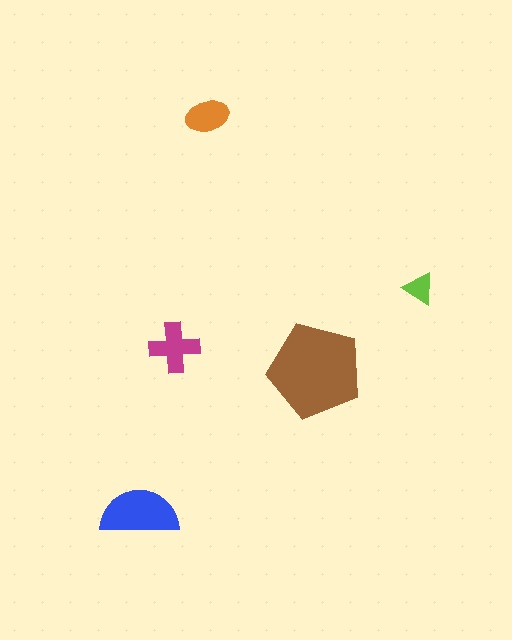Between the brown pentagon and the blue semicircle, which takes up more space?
The brown pentagon.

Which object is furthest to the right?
The lime triangle is rightmost.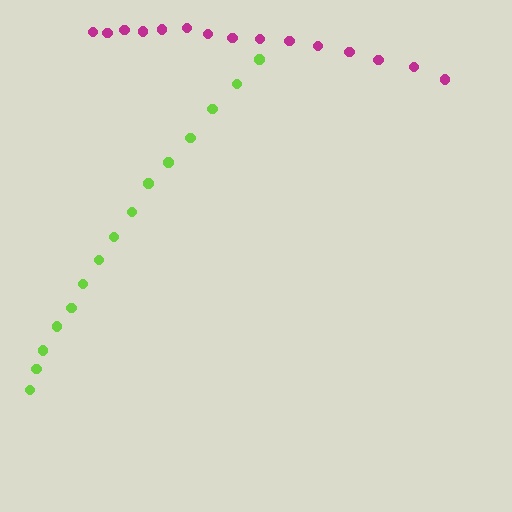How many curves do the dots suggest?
There are 2 distinct paths.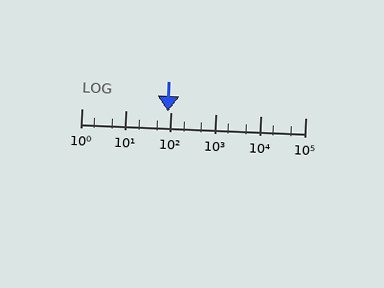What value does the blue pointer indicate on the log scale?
The pointer indicates approximately 85.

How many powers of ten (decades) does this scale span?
The scale spans 5 decades, from 1 to 100000.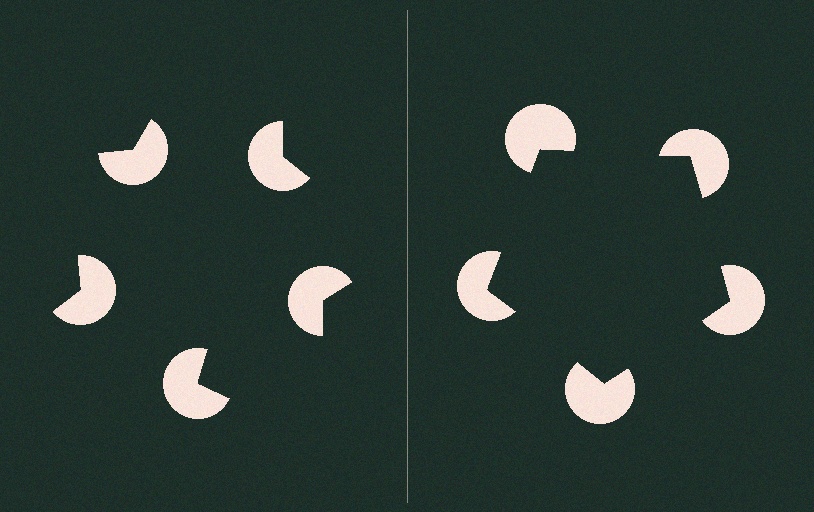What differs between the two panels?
The pac-man discs are positioned identically on both sides; only the wedge orientations differ. On the right they align to a pentagon; on the left they are misaligned.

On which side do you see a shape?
An illusory pentagon appears on the right side. On the left side the wedge cuts are rotated, so no coherent shape forms.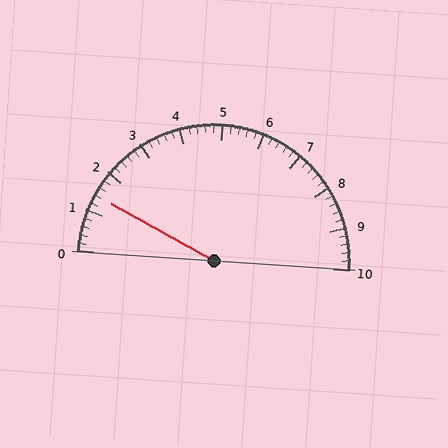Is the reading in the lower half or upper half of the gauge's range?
The reading is in the lower half of the range (0 to 10).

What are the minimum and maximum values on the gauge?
The gauge ranges from 0 to 10.